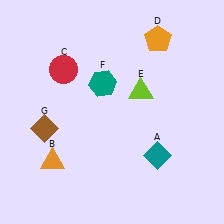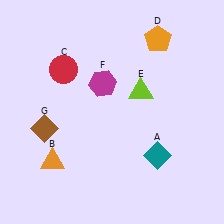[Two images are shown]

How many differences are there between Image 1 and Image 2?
There is 1 difference between the two images.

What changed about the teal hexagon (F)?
In Image 1, F is teal. In Image 2, it changed to magenta.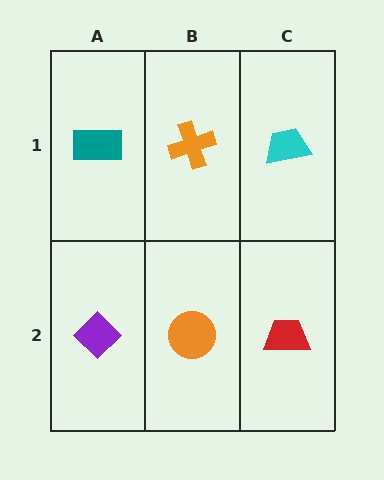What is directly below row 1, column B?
An orange circle.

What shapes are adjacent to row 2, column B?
An orange cross (row 1, column B), a purple diamond (row 2, column A), a red trapezoid (row 2, column C).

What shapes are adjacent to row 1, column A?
A purple diamond (row 2, column A), an orange cross (row 1, column B).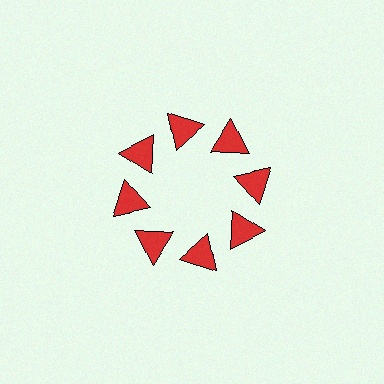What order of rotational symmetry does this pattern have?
This pattern has 8-fold rotational symmetry.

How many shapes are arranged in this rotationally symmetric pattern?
There are 8 shapes, arranged in 8 groups of 1.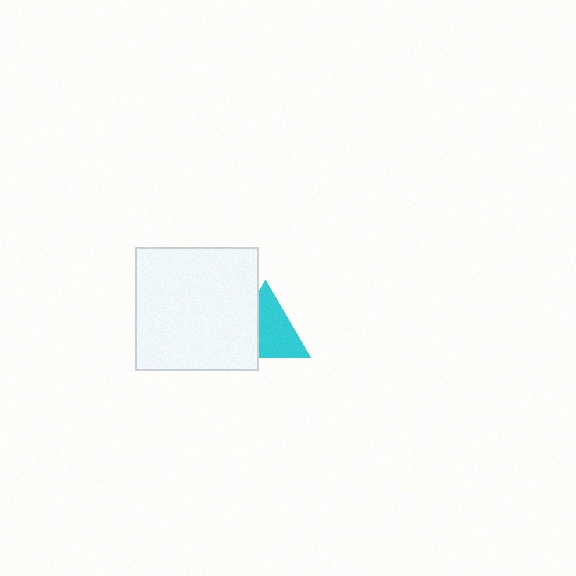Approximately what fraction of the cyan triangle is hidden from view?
Roughly 37% of the cyan triangle is hidden behind the white square.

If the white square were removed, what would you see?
You would see the complete cyan triangle.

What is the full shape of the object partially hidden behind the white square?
The partially hidden object is a cyan triangle.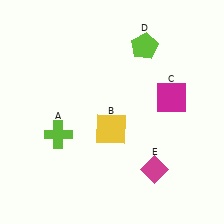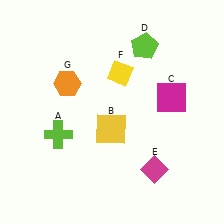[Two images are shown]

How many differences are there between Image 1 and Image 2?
There are 2 differences between the two images.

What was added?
A yellow diamond (F), an orange hexagon (G) were added in Image 2.